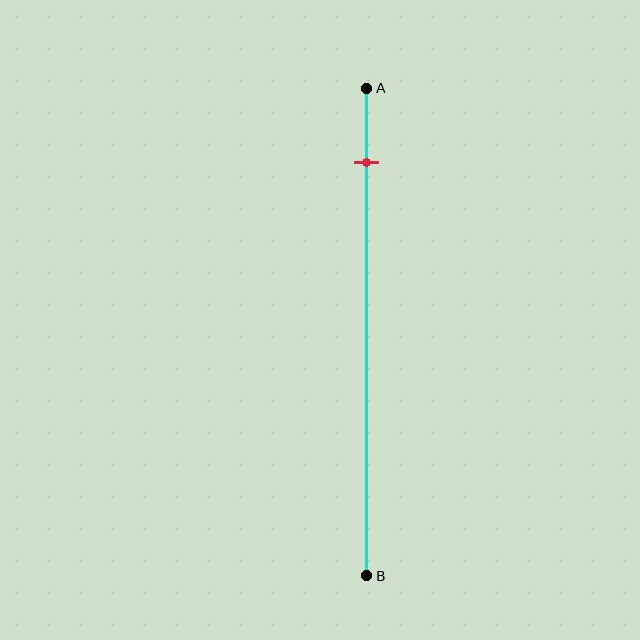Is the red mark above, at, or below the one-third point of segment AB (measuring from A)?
The red mark is above the one-third point of segment AB.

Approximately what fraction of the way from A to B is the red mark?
The red mark is approximately 15% of the way from A to B.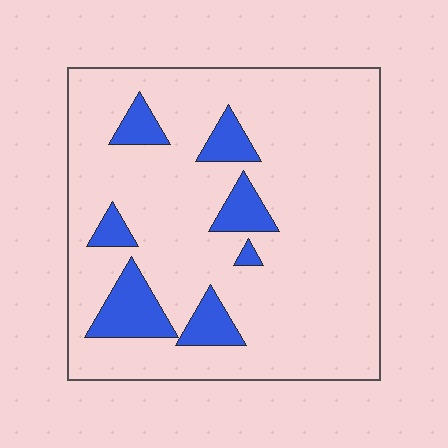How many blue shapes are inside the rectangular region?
7.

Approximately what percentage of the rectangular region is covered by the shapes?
Approximately 15%.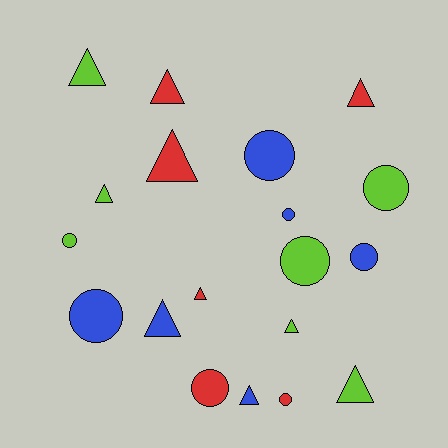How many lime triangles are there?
There are 4 lime triangles.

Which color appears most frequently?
Lime, with 7 objects.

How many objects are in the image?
There are 19 objects.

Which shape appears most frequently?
Triangle, with 10 objects.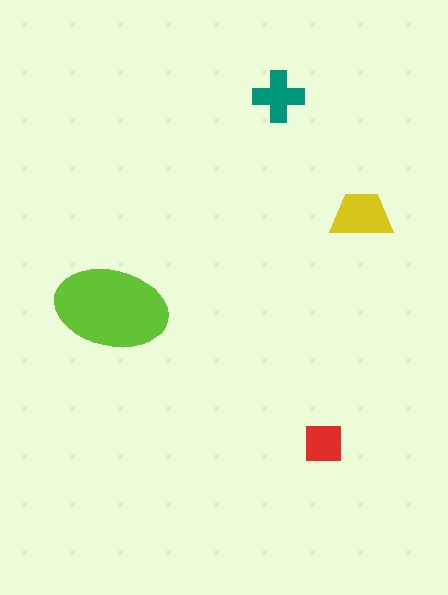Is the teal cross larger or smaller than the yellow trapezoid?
Smaller.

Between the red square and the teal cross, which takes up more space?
The teal cross.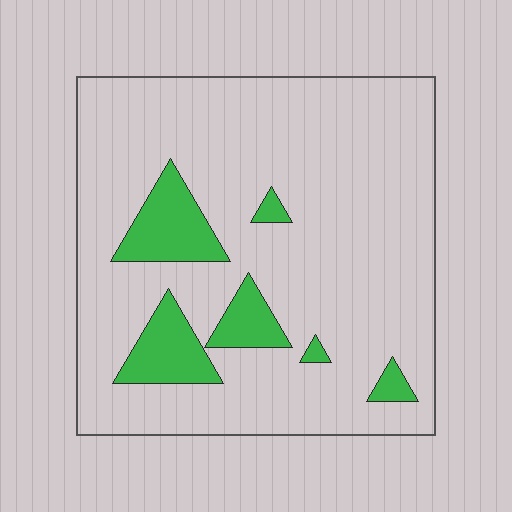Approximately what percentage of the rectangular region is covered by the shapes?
Approximately 15%.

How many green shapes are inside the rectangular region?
6.